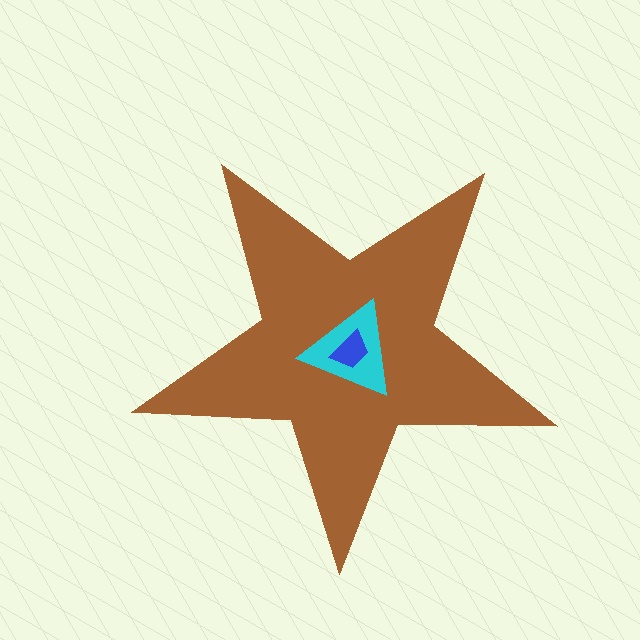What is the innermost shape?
The blue trapezoid.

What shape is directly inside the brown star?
The cyan triangle.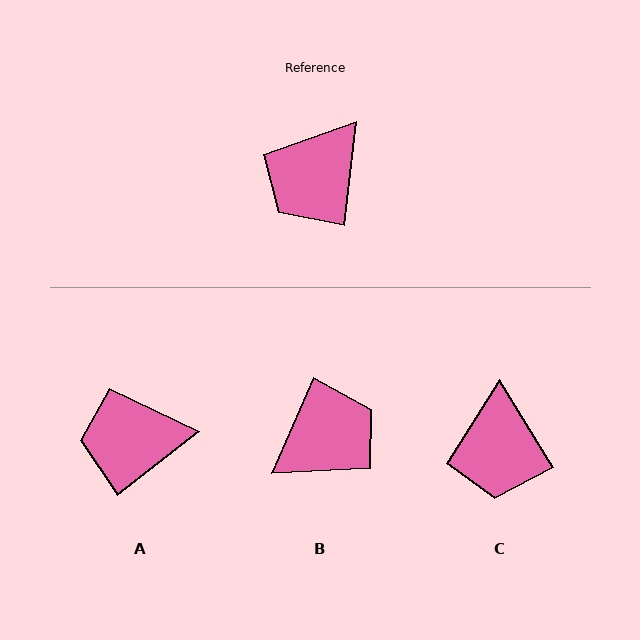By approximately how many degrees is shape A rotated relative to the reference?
Approximately 45 degrees clockwise.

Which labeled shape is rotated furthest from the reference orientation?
B, about 163 degrees away.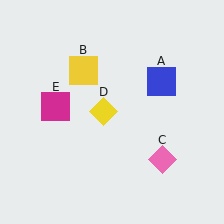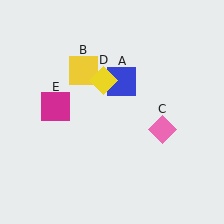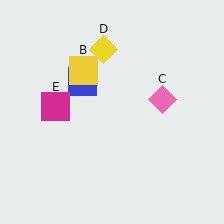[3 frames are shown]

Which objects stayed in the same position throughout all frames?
Yellow square (object B) and magenta square (object E) remained stationary.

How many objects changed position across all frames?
3 objects changed position: blue square (object A), pink diamond (object C), yellow diamond (object D).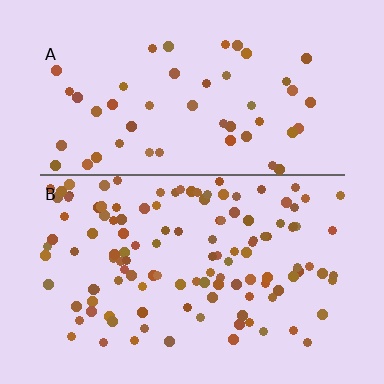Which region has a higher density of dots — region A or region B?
B (the bottom).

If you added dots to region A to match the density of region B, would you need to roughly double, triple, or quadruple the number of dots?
Approximately double.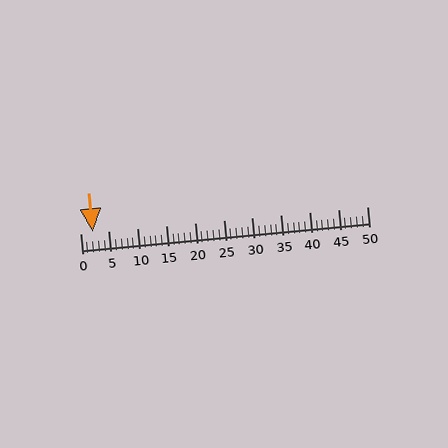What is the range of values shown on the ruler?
The ruler shows values from 0 to 50.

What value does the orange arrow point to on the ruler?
The orange arrow points to approximately 2.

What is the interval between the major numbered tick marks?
The major tick marks are spaced 5 units apart.